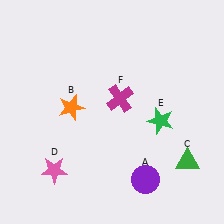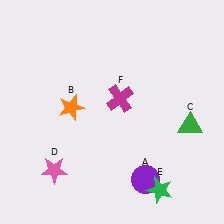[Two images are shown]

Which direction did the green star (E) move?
The green star (E) moved down.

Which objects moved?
The objects that moved are: the green triangle (C), the green star (E).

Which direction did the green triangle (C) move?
The green triangle (C) moved up.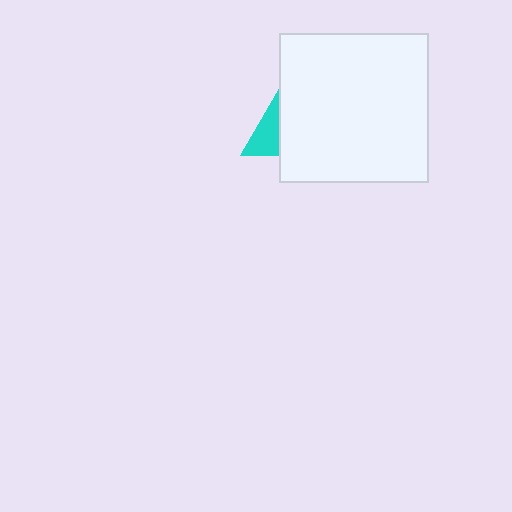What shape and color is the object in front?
The object in front is a white square.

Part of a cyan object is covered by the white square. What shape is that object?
It is a triangle.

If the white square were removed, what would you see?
You would see the complete cyan triangle.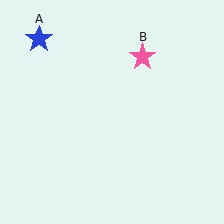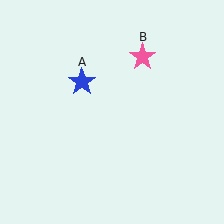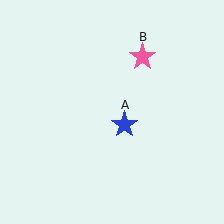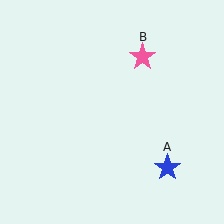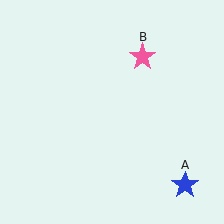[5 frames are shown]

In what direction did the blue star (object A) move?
The blue star (object A) moved down and to the right.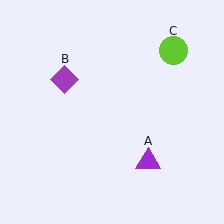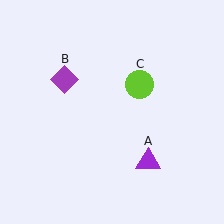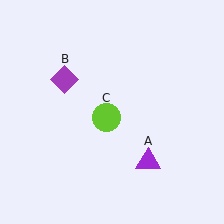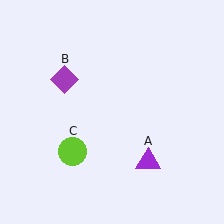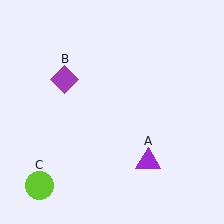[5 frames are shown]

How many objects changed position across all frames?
1 object changed position: lime circle (object C).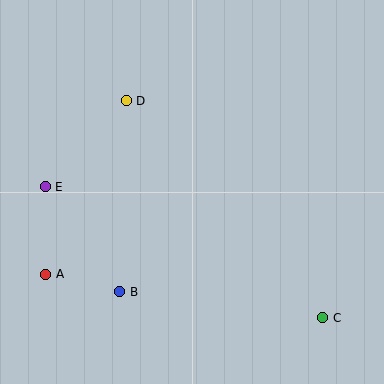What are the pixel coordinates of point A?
Point A is at (46, 274).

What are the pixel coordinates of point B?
Point B is at (120, 292).